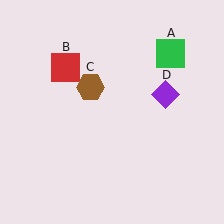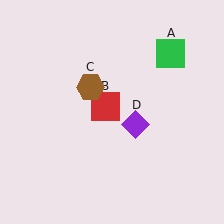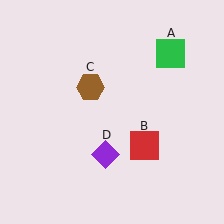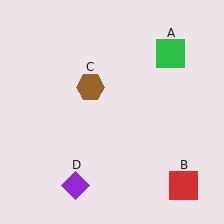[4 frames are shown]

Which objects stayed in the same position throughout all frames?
Green square (object A) and brown hexagon (object C) remained stationary.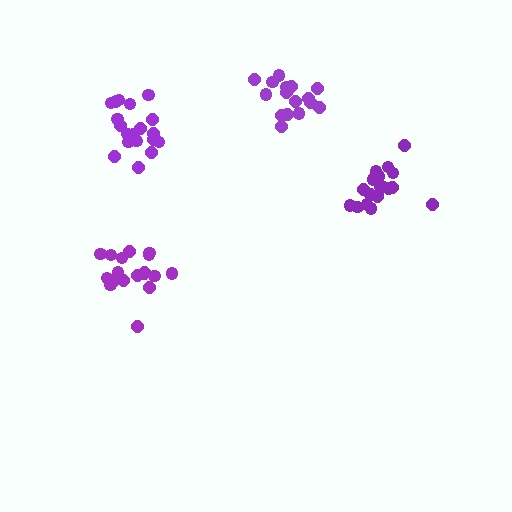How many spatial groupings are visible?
There are 4 spatial groupings.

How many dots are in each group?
Group 1: 17 dots, Group 2: 18 dots, Group 3: 19 dots, Group 4: 19 dots (73 total).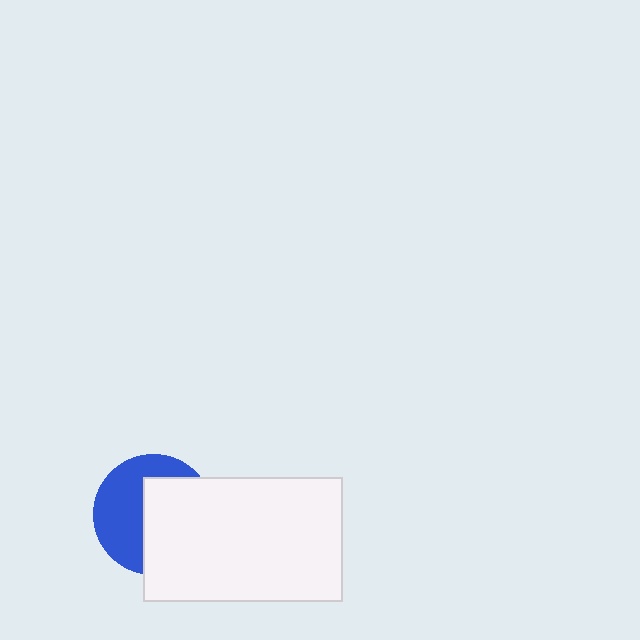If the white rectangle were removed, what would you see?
You would see the complete blue circle.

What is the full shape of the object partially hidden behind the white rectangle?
The partially hidden object is a blue circle.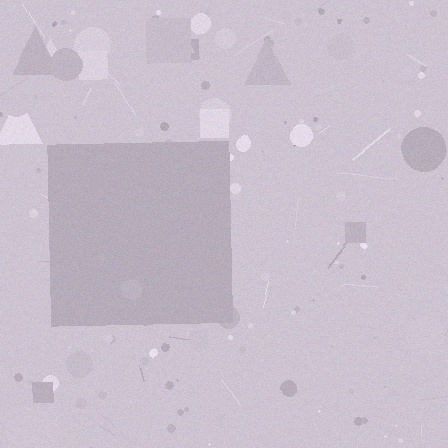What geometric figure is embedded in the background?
A square is embedded in the background.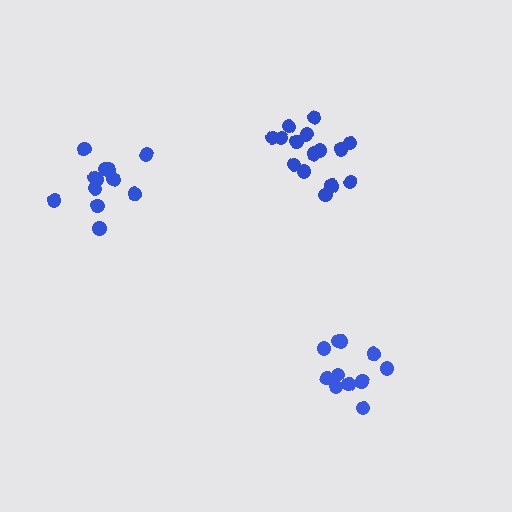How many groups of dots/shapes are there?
There are 3 groups.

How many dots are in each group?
Group 1: 12 dots, Group 2: 15 dots, Group 3: 11 dots (38 total).